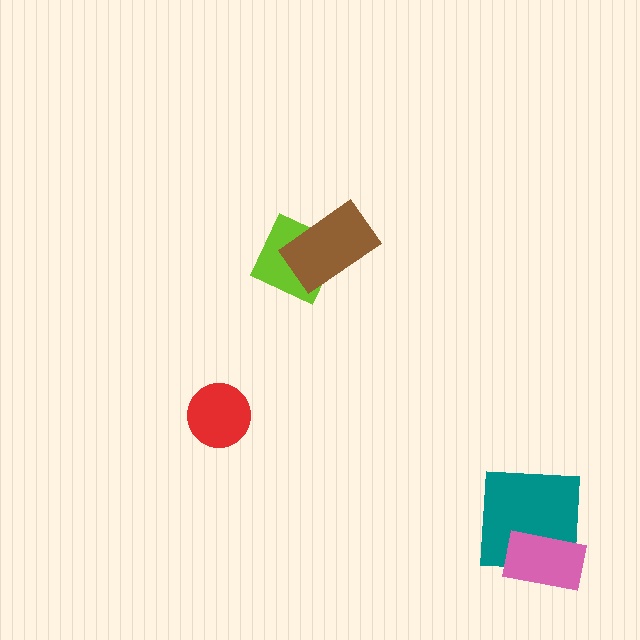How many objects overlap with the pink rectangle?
1 object overlaps with the pink rectangle.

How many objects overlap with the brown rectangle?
1 object overlaps with the brown rectangle.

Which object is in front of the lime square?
The brown rectangle is in front of the lime square.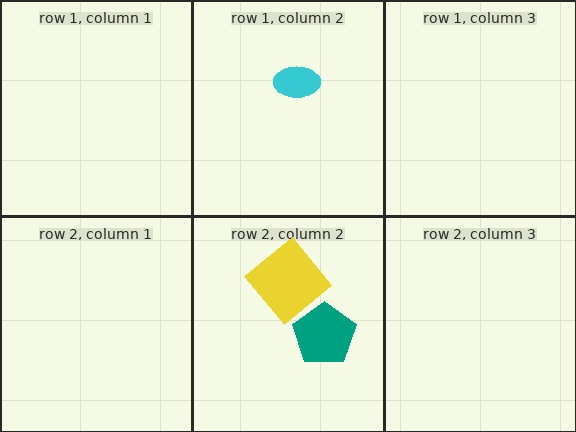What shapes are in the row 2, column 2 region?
The yellow diamond, the teal pentagon.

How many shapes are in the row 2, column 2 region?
2.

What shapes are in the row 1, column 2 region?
The cyan ellipse.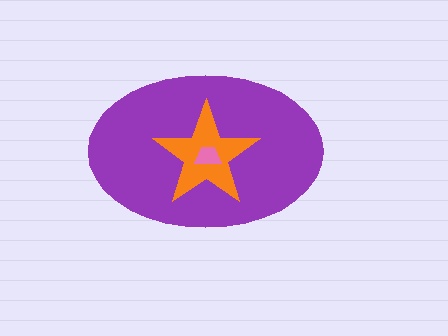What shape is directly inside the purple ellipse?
The orange star.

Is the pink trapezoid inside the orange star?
Yes.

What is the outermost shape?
The purple ellipse.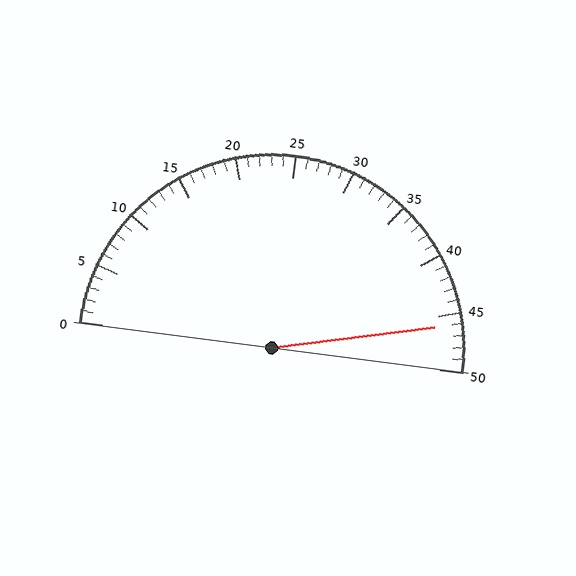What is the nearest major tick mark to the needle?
The nearest major tick mark is 45.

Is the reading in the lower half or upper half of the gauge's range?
The reading is in the upper half of the range (0 to 50).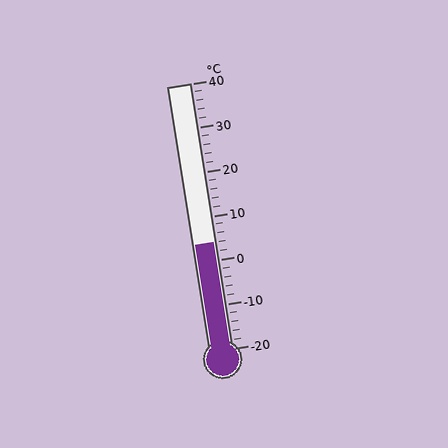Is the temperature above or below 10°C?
The temperature is below 10°C.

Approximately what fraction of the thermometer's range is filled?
The thermometer is filled to approximately 40% of its range.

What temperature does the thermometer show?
The thermometer shows approximately 4°C.